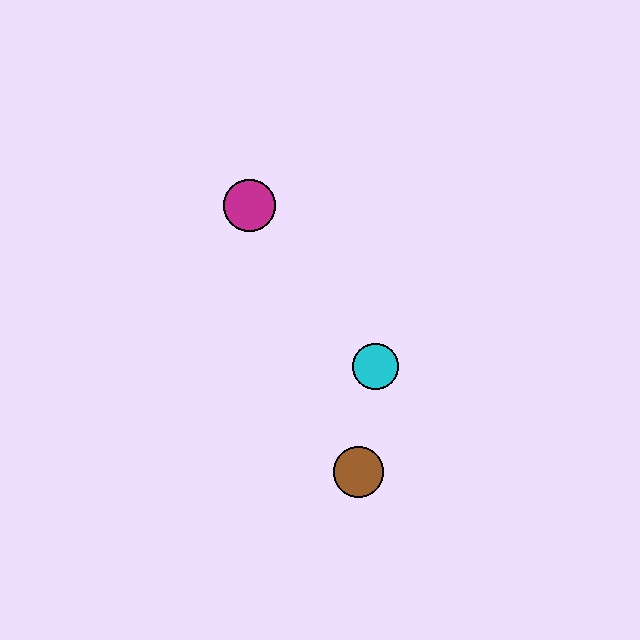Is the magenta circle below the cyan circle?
No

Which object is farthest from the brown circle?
The magenta circle is farthest from the brown circle.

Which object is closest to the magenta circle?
The cyan circle is closest to the magenta circle.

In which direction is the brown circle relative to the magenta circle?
The brown circle is below the magenta circle.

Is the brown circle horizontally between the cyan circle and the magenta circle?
Yes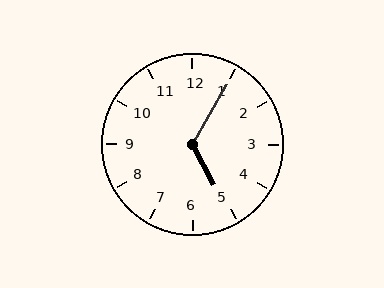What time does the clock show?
5:05.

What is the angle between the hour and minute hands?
Approximately 122 degrees.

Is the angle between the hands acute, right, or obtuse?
It is obtuse.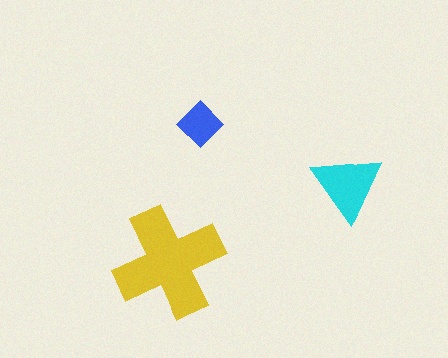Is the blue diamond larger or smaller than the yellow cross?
Smaller.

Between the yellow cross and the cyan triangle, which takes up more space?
The yellow cross.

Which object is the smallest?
The blue diamond.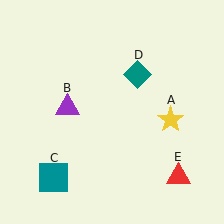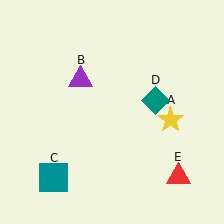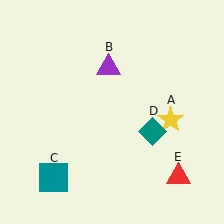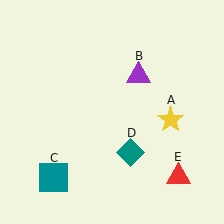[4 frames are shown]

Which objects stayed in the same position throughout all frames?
Yellow star (object A) and teal square (object C) and red triangle (object E) remained stationary.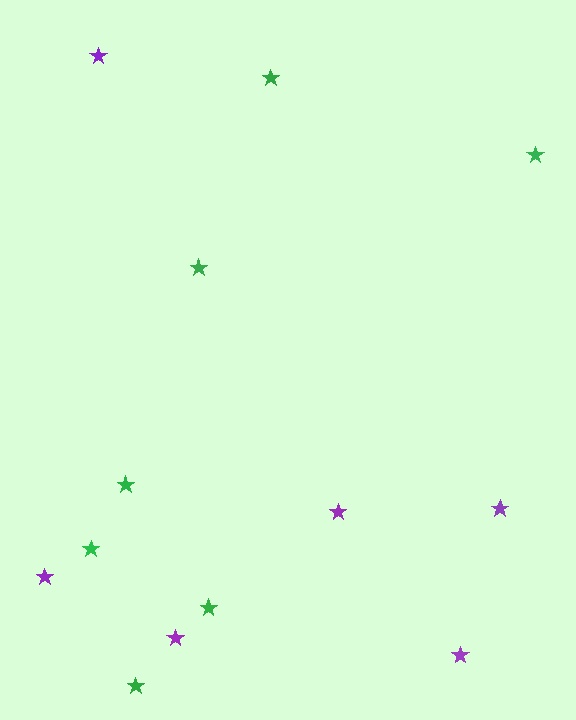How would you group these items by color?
There are 2 groups: one group of green stars (7) and one group of purple stars (6).